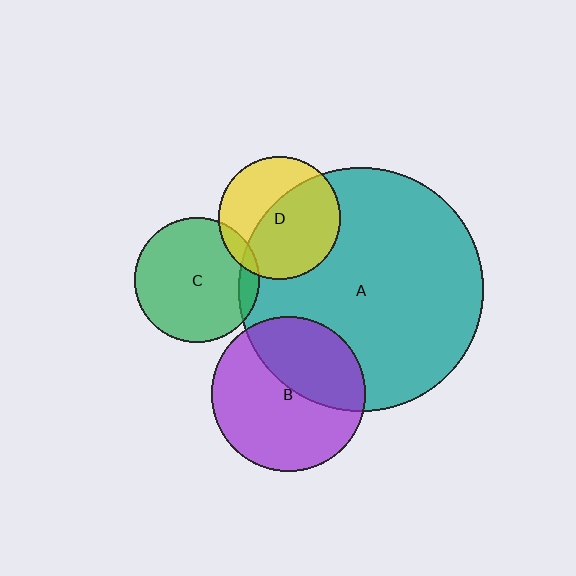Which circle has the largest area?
Circle A (teal).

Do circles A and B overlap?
Yes.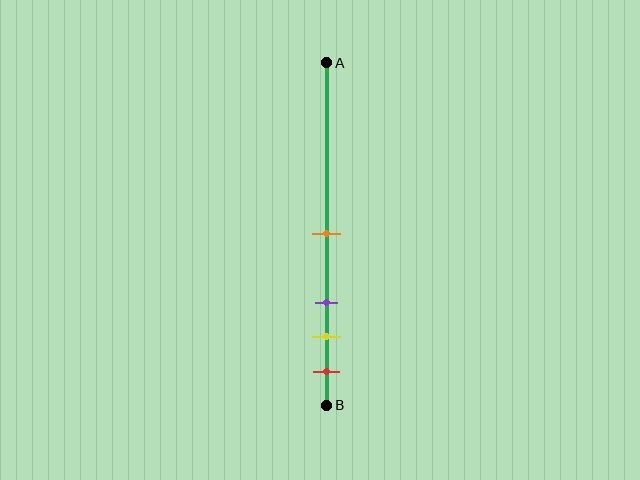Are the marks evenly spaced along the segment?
No, the marks are not evenly spaced.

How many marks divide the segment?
There are 4 marks dividing the segment.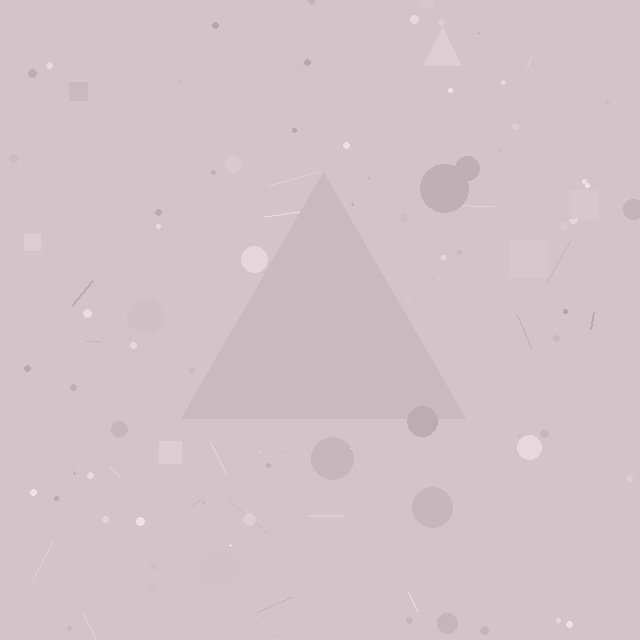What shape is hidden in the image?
A triangle is hidden in the image.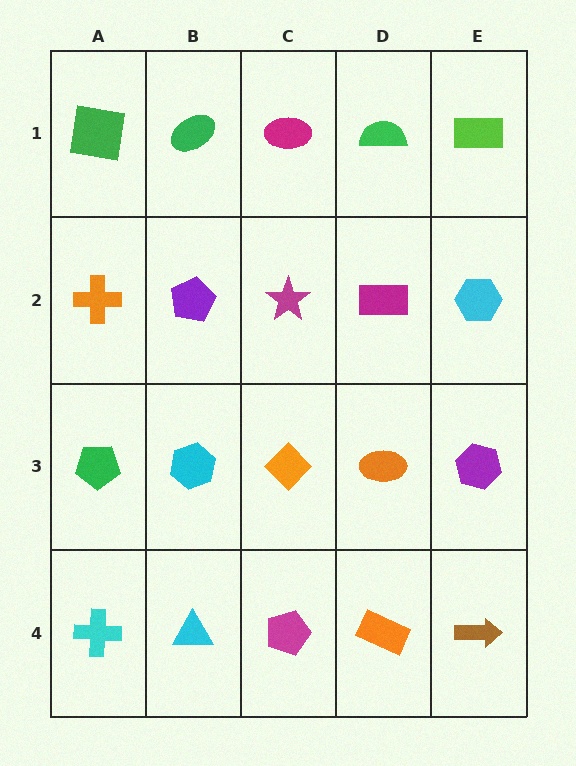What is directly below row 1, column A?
An orange cross.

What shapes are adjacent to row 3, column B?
A purple pentagon (row 2, column B), a cyan triangle (row 4, column B), a green pentagon (row 3, column A), an orange diamond (row 3, column C).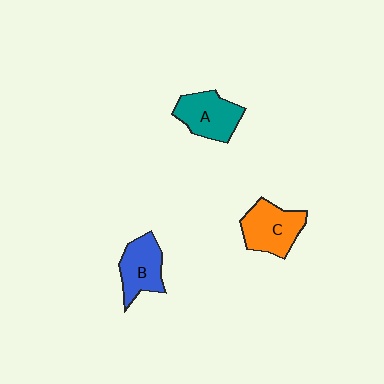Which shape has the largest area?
Shape C (orange).